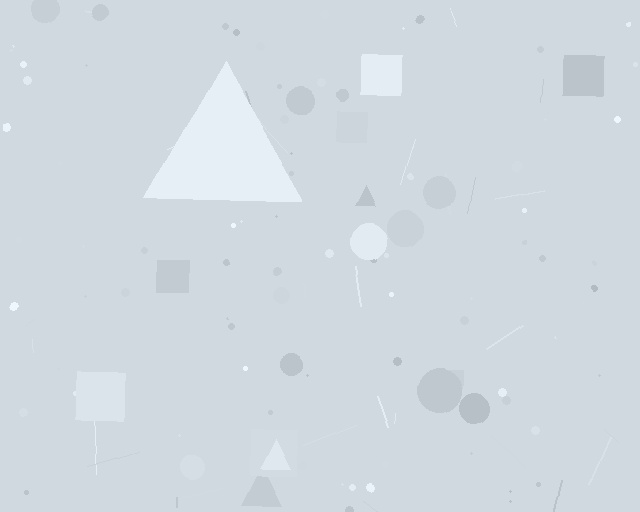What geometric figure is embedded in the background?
A triangle is embedded in the background.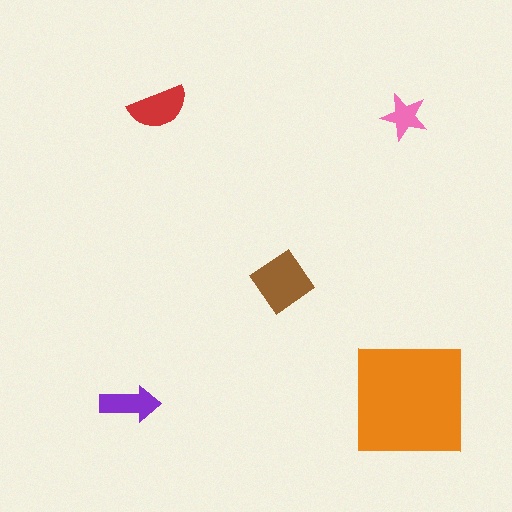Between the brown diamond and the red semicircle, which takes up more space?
The brown diamond.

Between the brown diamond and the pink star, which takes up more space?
The brown diamond.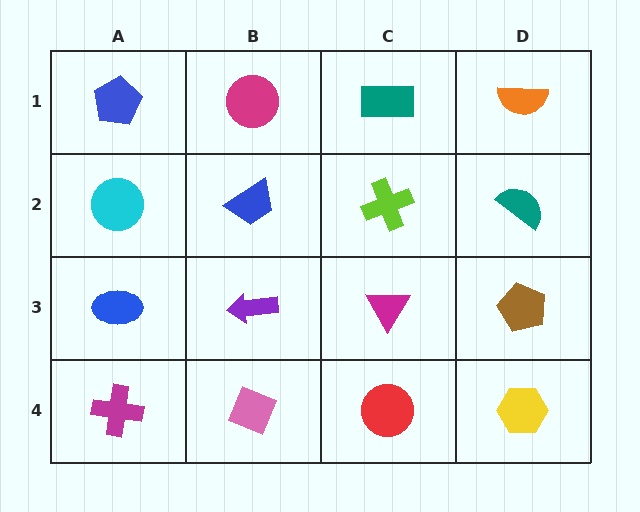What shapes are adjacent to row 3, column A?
A cyan circle (row 2, column A), a magenta cross (row 4, column A), a purple arrow (row 3, column B).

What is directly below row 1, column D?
A teal semicircle.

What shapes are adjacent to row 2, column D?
An orange semicircle (row 1, column D), a brown pentagon (row 3, column D), a lime cross (row 2, column C).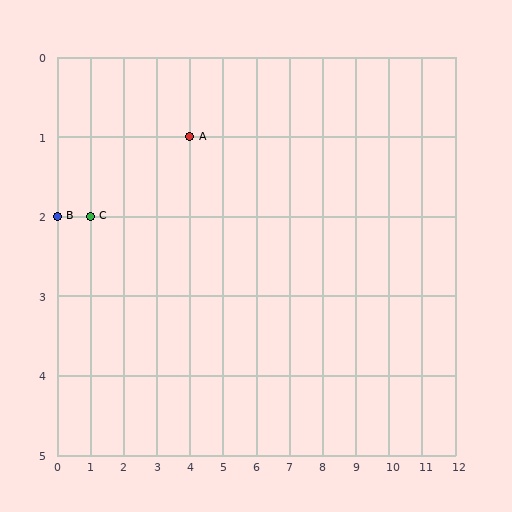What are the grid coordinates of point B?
Point B is at grid coordinates (0, 2).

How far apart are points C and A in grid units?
Points C and A are 3 columns and 1 row apart (about 3.2 grid units diagonally).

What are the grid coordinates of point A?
Point A is at grid coordinates (4, 1).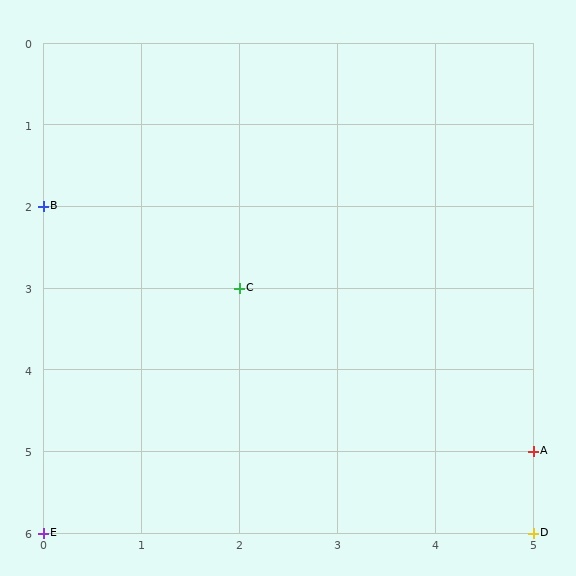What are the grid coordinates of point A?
Point A is at grid coordinates (5, 5).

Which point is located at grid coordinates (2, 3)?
Point C is at (2, 3).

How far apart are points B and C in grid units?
Points B and C are 2 columns and 1 row apart (about 2.2 grid units diagonally).